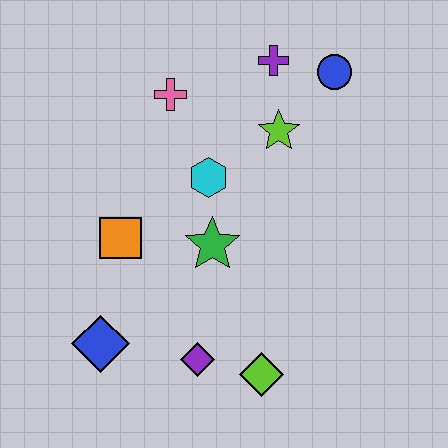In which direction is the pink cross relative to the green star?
The pink cross is above the green star.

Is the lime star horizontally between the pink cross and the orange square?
No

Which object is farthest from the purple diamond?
The blue circle is farthest from the purple diamond.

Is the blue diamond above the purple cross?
No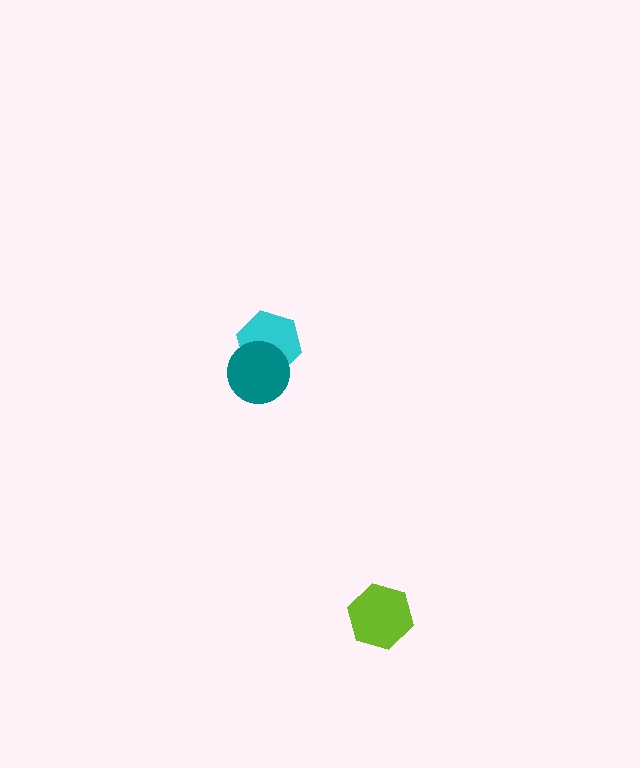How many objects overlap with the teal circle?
1 object overlaps with the teal circle.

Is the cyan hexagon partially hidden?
Yes, it is partially covered by another shape.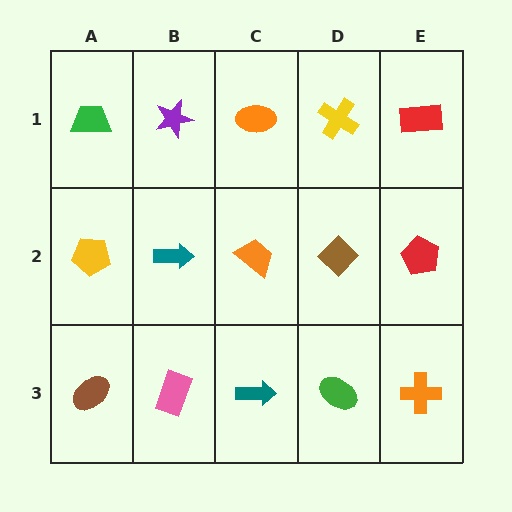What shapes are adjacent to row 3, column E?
A red pentagon (row 2, column E), a green ellipse (row 3, column D).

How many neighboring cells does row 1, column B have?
3.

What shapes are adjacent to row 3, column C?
An orange trapezoid (row 2, column C), a pink rectangle (row 3, column B), a green ellipse (row 3, column D).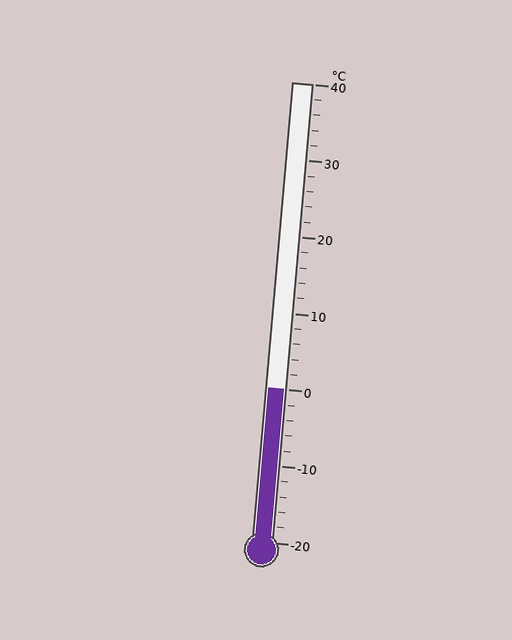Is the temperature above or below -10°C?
The temperature is above -10°C.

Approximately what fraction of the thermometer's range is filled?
The thermometer is filled to approximately 35% of its range.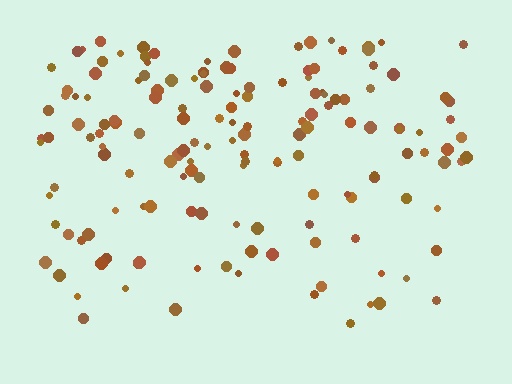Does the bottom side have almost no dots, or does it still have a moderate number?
Still a moderate number, just noticeably fewer than the top.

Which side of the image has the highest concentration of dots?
The top.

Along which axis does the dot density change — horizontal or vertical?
Vertical.